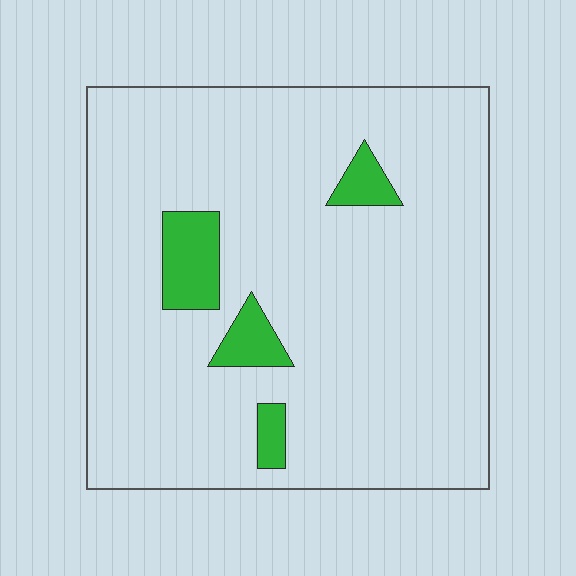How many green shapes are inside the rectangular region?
4.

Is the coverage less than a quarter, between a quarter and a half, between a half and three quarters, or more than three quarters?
Less than a quarter.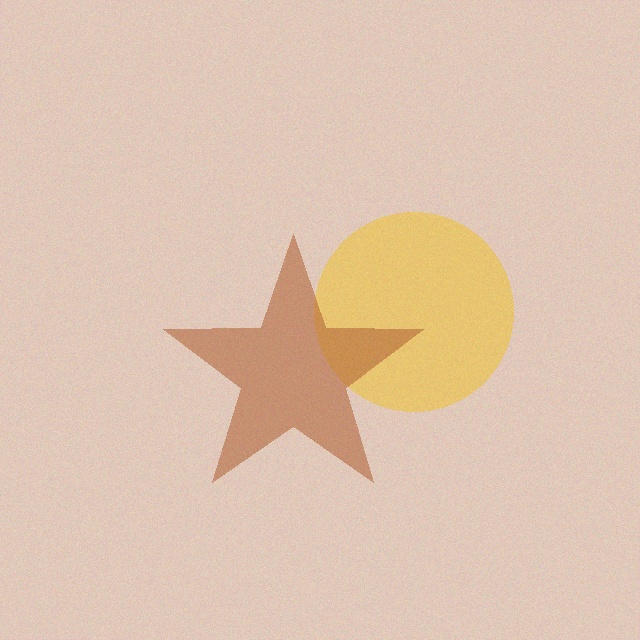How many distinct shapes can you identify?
There are 2 distinct shapes: a yellow circle, a brown star.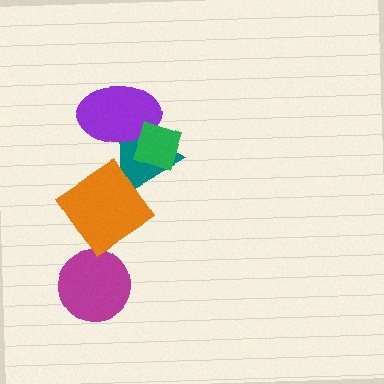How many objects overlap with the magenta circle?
0 objects overlap with the magenta circle.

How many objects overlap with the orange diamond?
1 object overlaps with the orange diamond.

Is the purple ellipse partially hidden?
Yes, it is partially covered by another shape.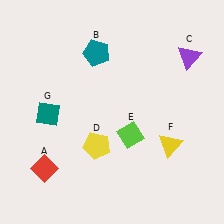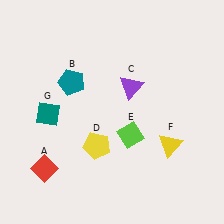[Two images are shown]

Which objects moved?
The objects that moved are: the teal pentagon (B), the purple triangle (C).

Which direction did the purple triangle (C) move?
The purple triangle (C) moved left.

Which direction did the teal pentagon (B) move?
The teal pentagon (B) moved down.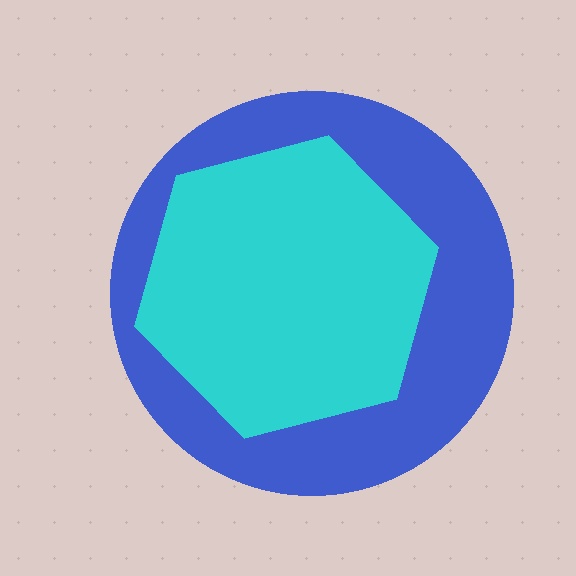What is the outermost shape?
The blue circle.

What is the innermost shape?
The cyan hexagon.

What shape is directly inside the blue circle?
The cyan hexagon.